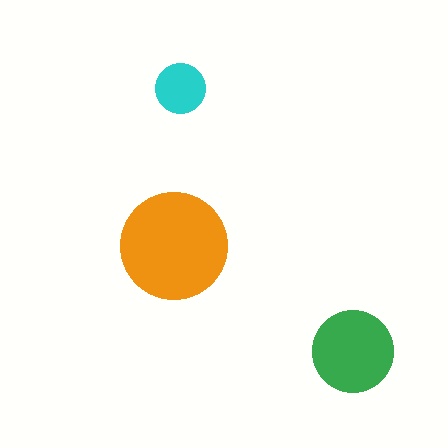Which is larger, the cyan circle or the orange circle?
The orange one.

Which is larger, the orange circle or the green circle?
The orange one.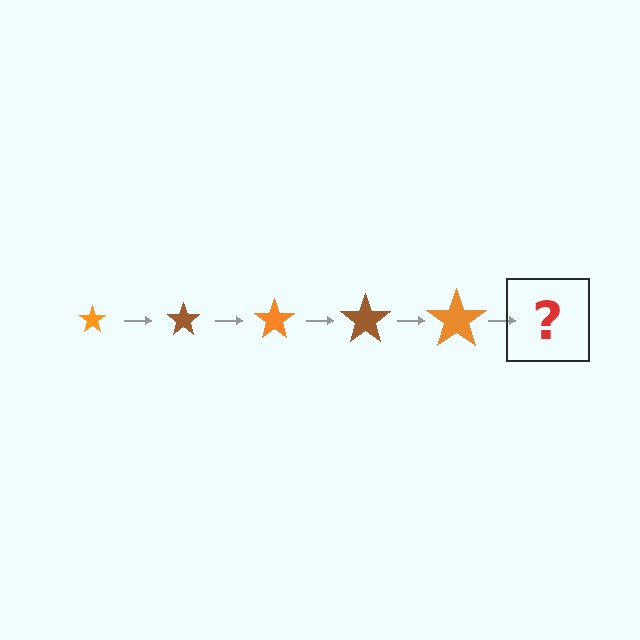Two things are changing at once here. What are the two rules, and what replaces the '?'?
The two rules are that the star grows larger each step and the color cycles through orange and brown. The '?' should be a brown star, larger than the previous one.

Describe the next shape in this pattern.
It should be a brown star, larger than the previous one.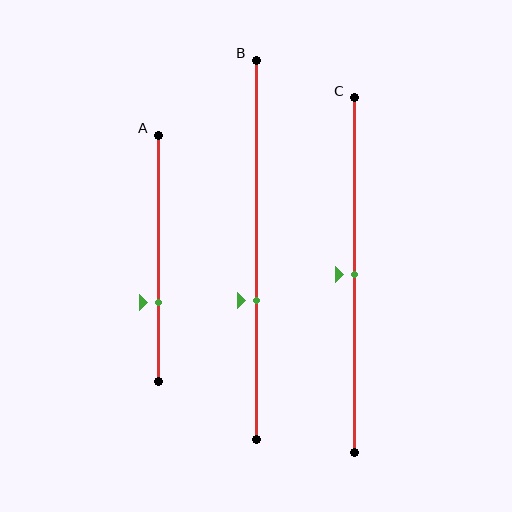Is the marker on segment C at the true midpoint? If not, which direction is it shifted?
Yes, the marker on segment C is at the true midpoint.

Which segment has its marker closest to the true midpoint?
Segment C has its marker closest to the true midpoint.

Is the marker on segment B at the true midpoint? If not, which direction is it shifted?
No, the marker on segment B is shifted downward by about 13% of the segment length.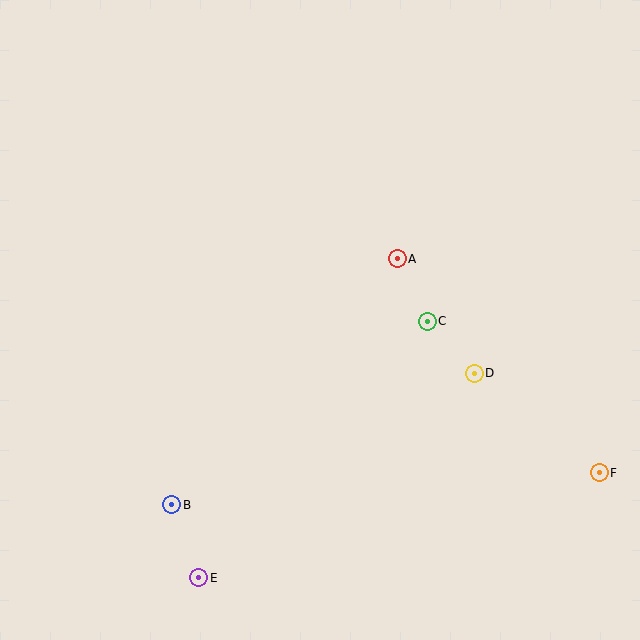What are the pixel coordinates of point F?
Point F is at (599, 473).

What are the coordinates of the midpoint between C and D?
The midpoint between C and D is at (451, 347).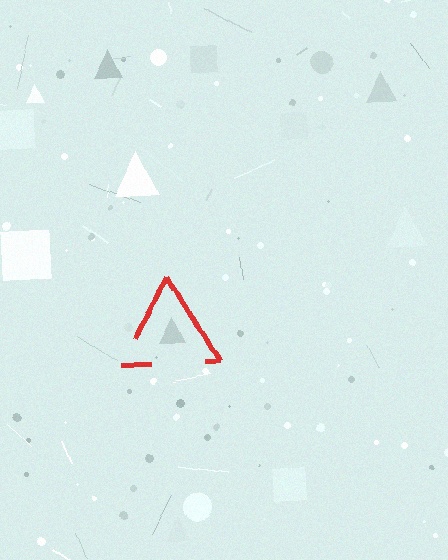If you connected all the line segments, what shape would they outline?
They would outline a triangle.